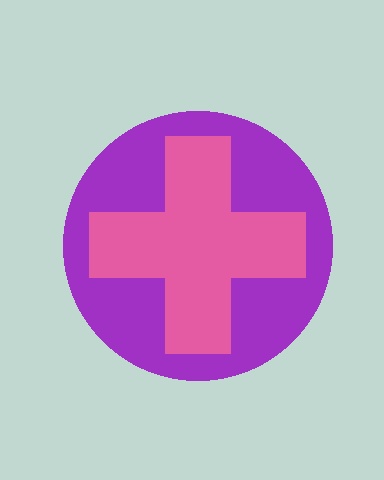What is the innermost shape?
The pink cross.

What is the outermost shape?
The purple circle.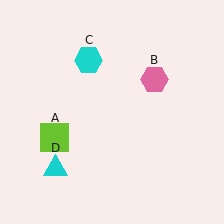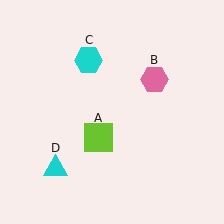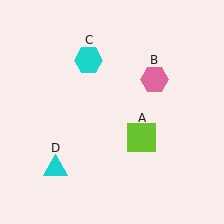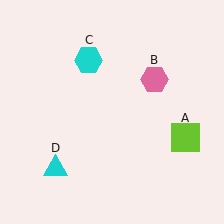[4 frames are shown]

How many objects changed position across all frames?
1 object changed position: lime square (object A).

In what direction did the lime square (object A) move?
The lime square (object A) moved right.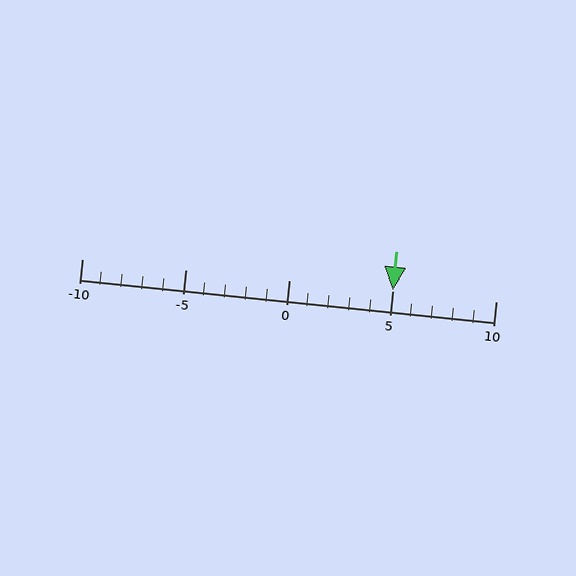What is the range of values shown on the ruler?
The ruler shows values from -10 to 10.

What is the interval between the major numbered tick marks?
The major tick marks are spaced 5 units apart.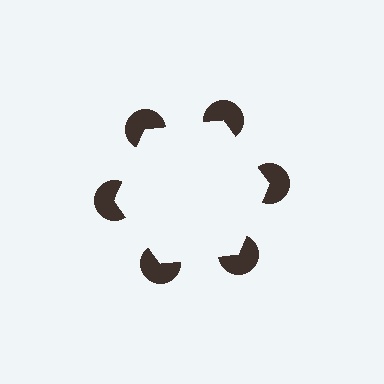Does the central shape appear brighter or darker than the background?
It typically appears slightly brighter than the background, even though no actual brightness change is drawn.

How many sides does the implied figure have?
6 sides.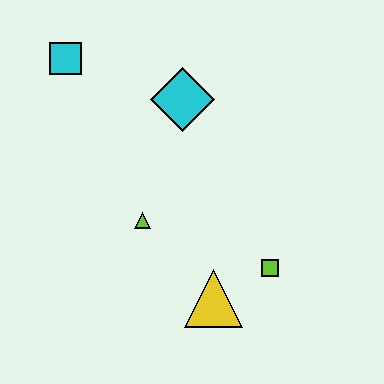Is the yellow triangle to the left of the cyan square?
No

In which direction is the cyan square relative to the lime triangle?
The cyan square is above the lime triangle.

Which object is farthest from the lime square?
The cyan square is farthest from the lime square.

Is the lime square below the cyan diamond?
Yes